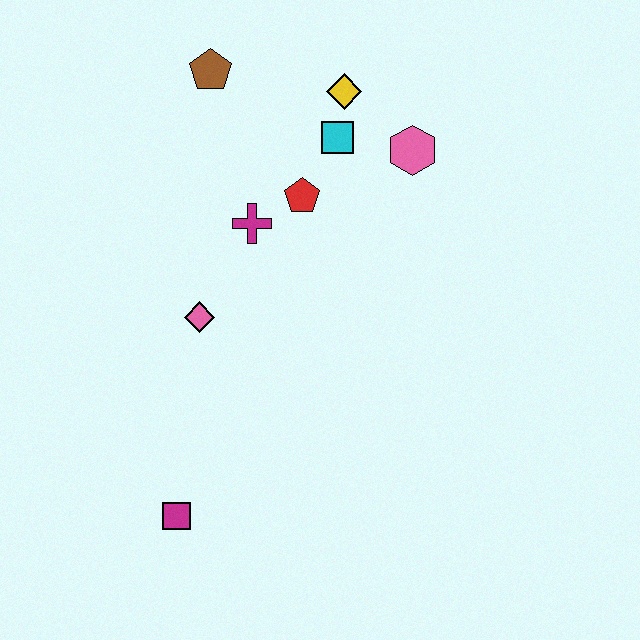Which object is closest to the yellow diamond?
The cyan square is closest to the yellow diamond.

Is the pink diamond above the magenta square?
Yes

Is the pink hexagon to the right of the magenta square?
Yes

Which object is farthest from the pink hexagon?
The magenta square is farthest from the pink hexagon.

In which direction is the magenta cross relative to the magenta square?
The magenta cross is above the magenta square.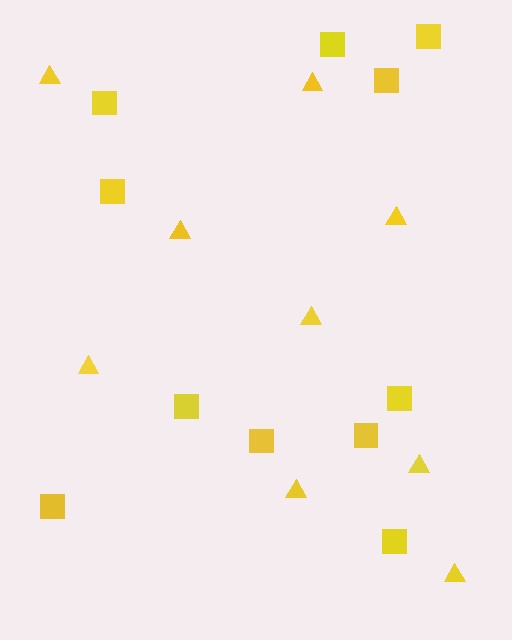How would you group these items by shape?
There are 2 groups: one group of triangles (9) and one group of squares (11).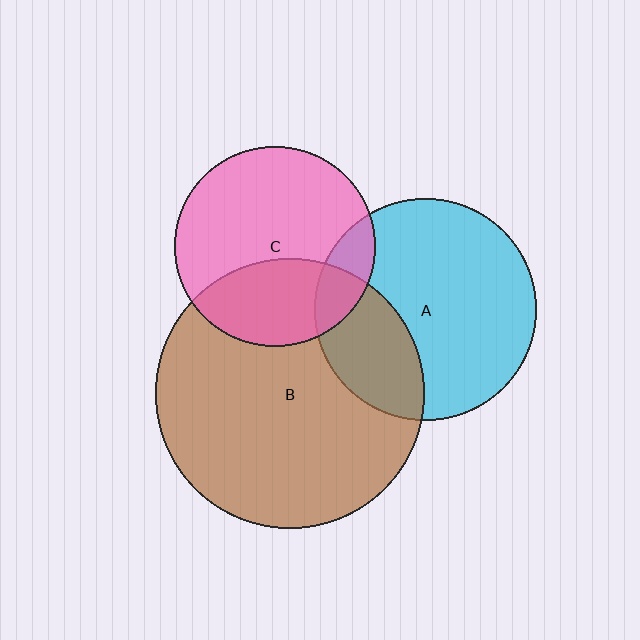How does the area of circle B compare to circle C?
Approximately 1.8 times.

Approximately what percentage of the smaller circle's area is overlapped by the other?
Approximately 35%.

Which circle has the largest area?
Circle B (brown).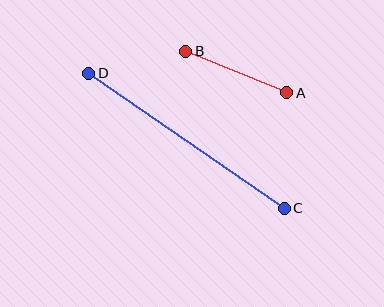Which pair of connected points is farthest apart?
Points C and D are farthest apart.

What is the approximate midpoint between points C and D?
The midpoint is at approximately (186, 141) pixels.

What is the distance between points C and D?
The distance is approximately 238 pixels.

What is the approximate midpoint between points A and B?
The midpoint is at approximately (236, 72) pixels.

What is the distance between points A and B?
The distance is approximately 109 pixels.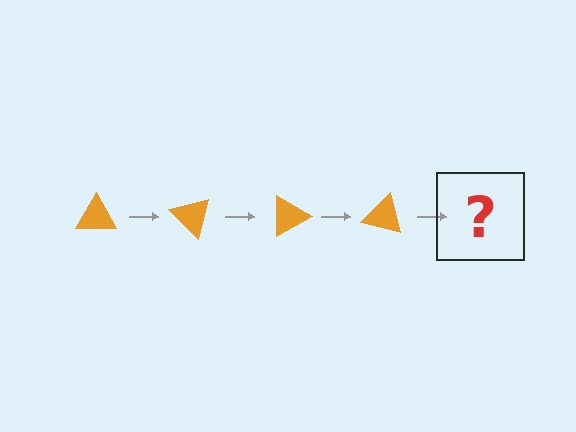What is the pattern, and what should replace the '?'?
The pattern is that the triangle rotates 45 degrees each step. The '?' should be an orange triangle rotated 180 degrees.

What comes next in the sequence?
The next element should be an orange triangle rotated 180 degrees.